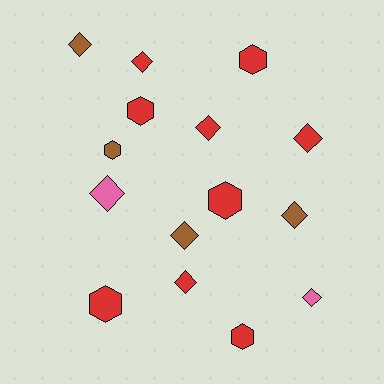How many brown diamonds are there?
There are 3 brown diamonds.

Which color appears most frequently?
Red, with 9 objects.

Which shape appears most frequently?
Diamond, with 9 objects.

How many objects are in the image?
There are 15 objects.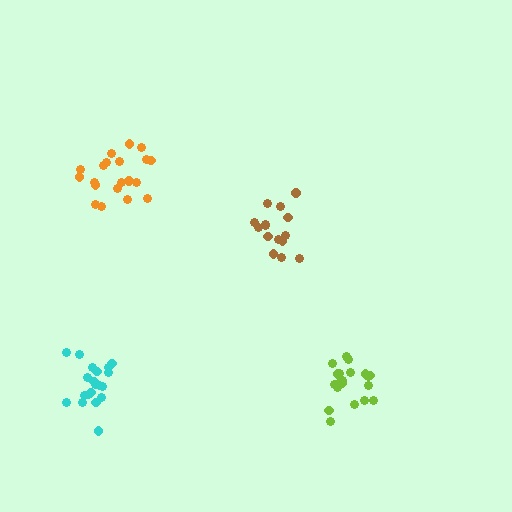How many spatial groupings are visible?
There are 4 spatial groupings.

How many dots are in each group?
Group 1: 15 dots, Group 2: 20 dots, Group 3: 20 dots, Group 4: 20 dots (75 total).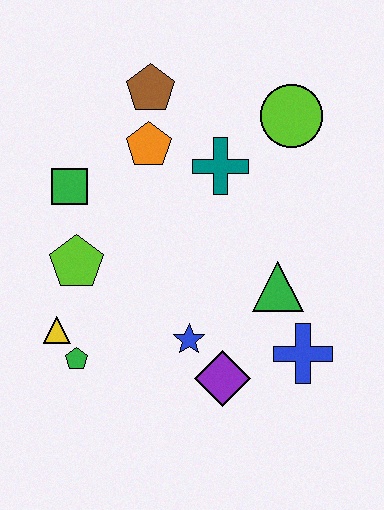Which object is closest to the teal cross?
The orange pentagon is closest to the teal cross.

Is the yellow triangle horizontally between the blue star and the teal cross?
No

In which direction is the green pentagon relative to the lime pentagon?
The green pentagon is below the lime pentagon.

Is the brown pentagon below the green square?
No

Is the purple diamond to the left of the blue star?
No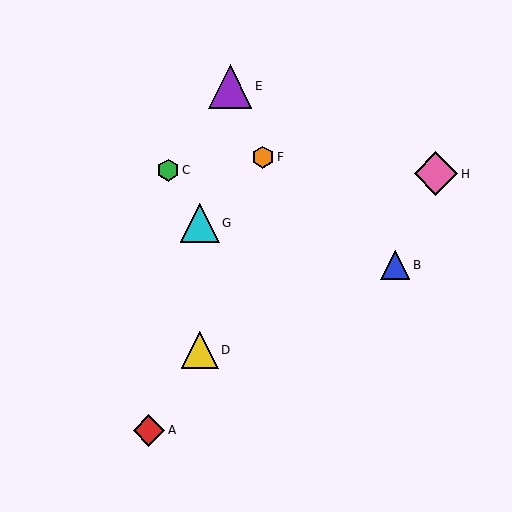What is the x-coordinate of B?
Object B is at x≈395.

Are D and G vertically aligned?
Yes, both are at x≈200.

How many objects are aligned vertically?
2 objects (D, G) are aligned vertically.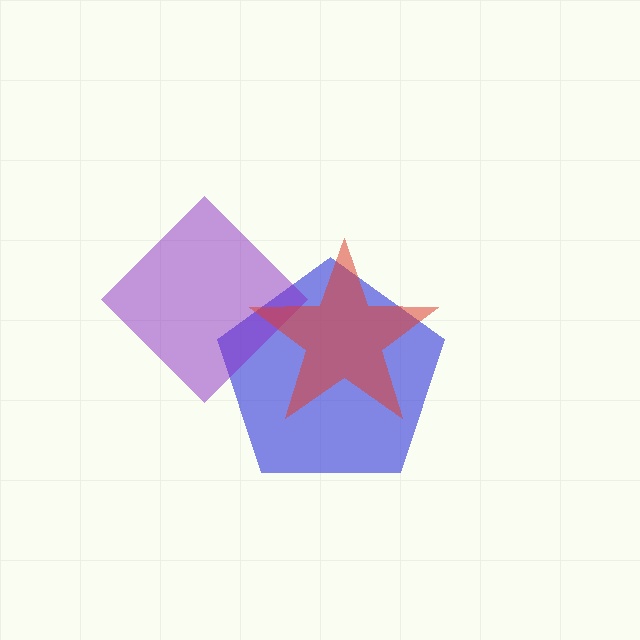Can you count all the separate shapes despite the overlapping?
Yes, there are 3 separate shapes.